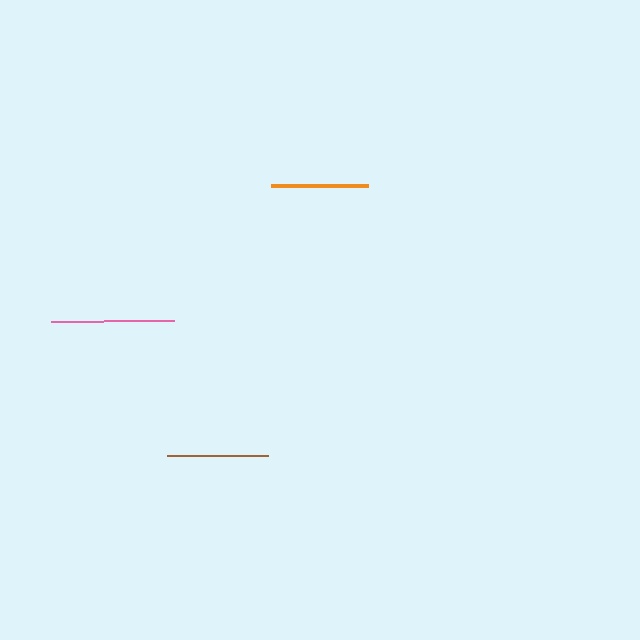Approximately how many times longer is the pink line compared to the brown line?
The pink line is approximately 1.2 times the length of the brown line.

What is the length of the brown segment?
The brown segment is approximately 102 pixels long.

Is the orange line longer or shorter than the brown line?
The brown line is longer than the orange line.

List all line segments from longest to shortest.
From longest to shortest: pink, brown, orange.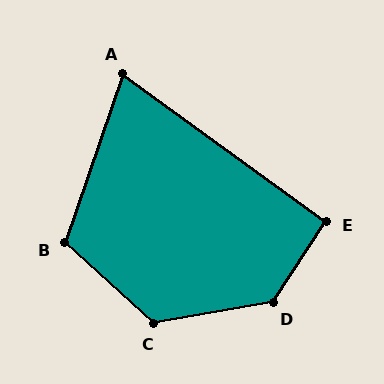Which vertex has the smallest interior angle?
A, at approximately 73 degrees.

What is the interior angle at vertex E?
Approximately 93 degrees (approximately right).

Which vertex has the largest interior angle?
D, at approximately 133 degrees.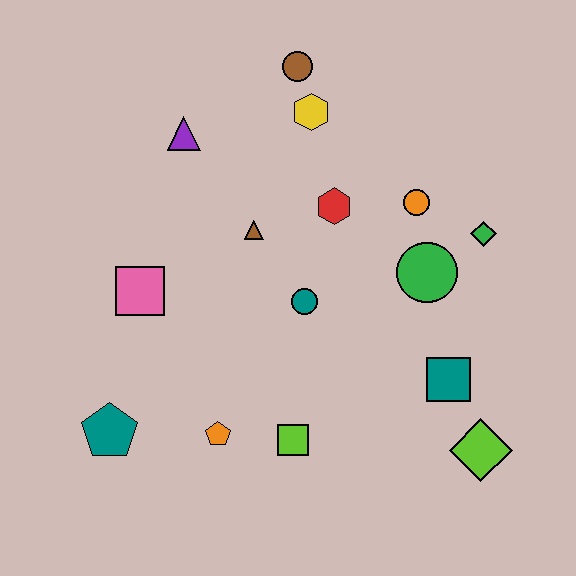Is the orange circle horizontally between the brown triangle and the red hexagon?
No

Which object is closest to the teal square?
The lime diamond is closest to the teal square.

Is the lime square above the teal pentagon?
No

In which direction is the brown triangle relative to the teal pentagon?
The brown triangle is above the teal pentagon.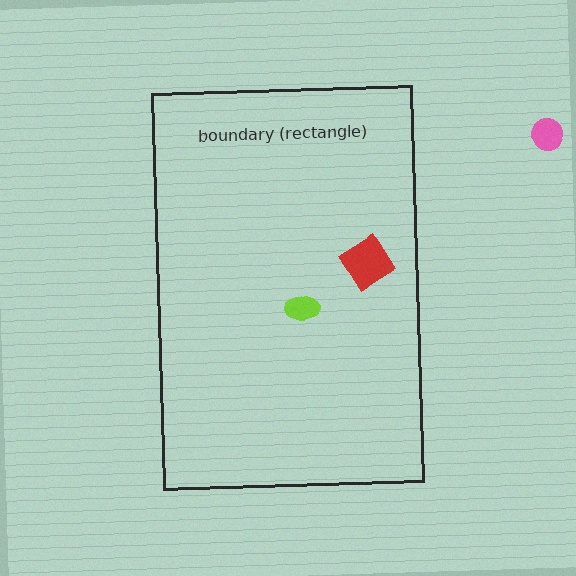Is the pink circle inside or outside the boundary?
Outside.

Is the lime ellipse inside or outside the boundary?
Inside.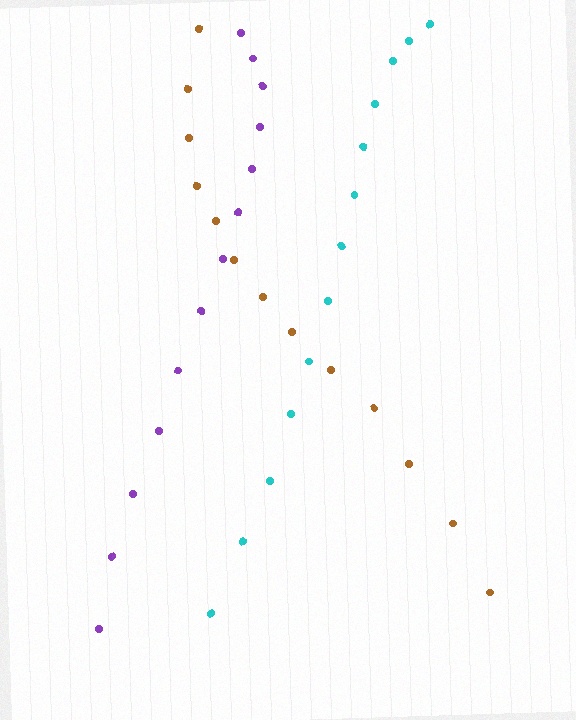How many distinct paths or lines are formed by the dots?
There are 3 distinct paths.